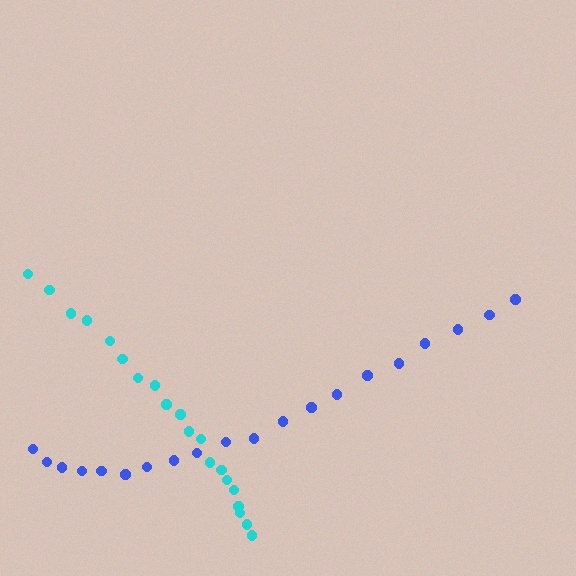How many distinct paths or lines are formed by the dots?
There are 2 distinct paths.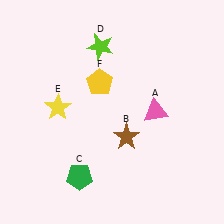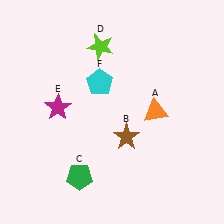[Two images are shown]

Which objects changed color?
A changed from pink to orange. E changed from yellow to magenta. F changed from yellow to cyan.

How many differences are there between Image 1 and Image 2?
There are 3 differences between the two images.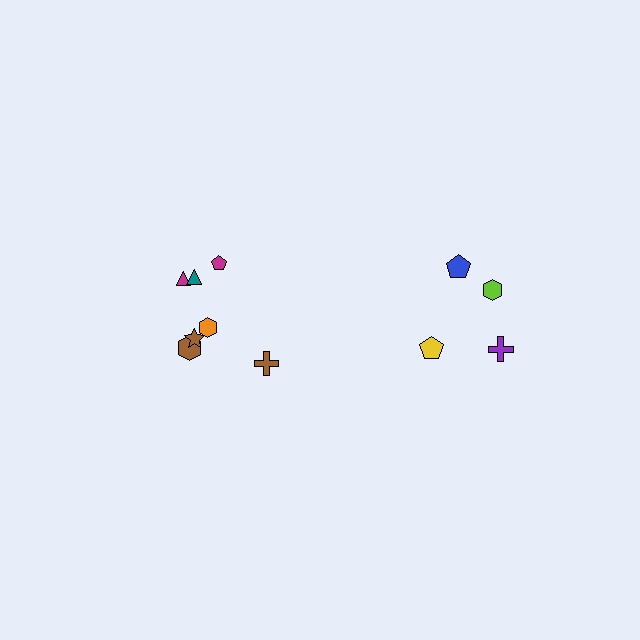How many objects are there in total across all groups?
There are 11 objects.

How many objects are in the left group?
There are 7 objects.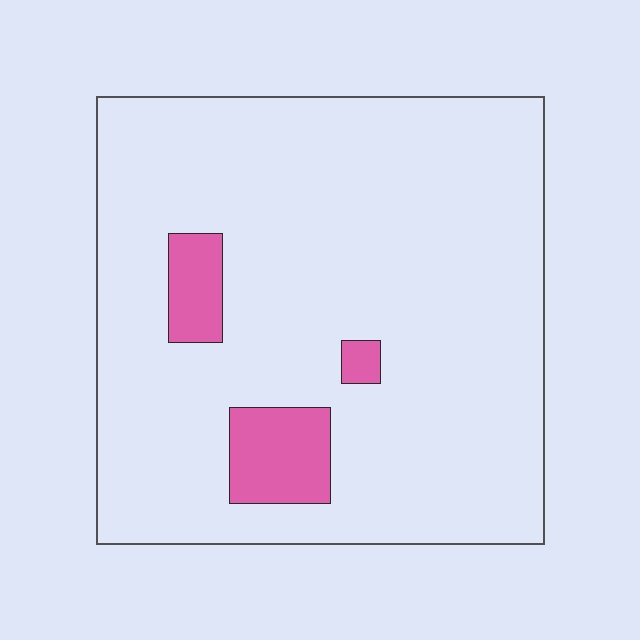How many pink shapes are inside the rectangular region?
3.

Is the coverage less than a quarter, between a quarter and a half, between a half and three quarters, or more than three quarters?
Less than a quarter.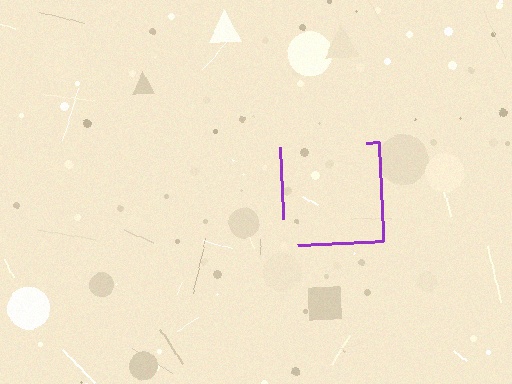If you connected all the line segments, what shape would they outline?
They would outline a square.